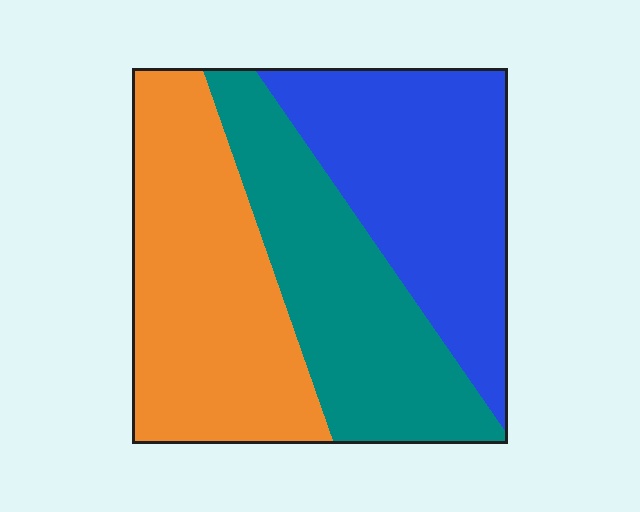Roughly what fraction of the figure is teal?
Teal takes up about one third (1/3) of the figure.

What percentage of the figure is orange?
Orange takes up about three eighths (3/8) of the figure.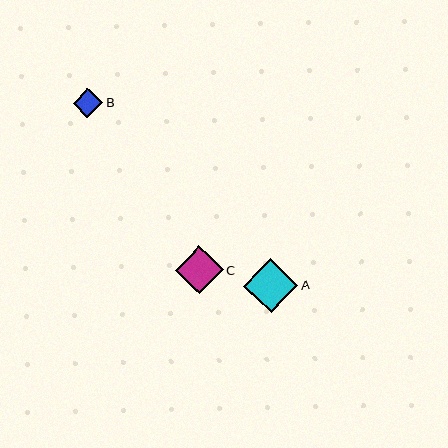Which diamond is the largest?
Diamond A is the largest with a size of approximately 54 pixels.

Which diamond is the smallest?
Diamond B is the smallest with a size of approximately 30 pixels.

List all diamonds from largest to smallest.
From largest to smallest: A, C, B.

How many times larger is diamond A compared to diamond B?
Diamond A is approximately 1.8 times the size of diamond B.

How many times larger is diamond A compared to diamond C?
Diamond A is approximately 1.1 times the size of diamond C.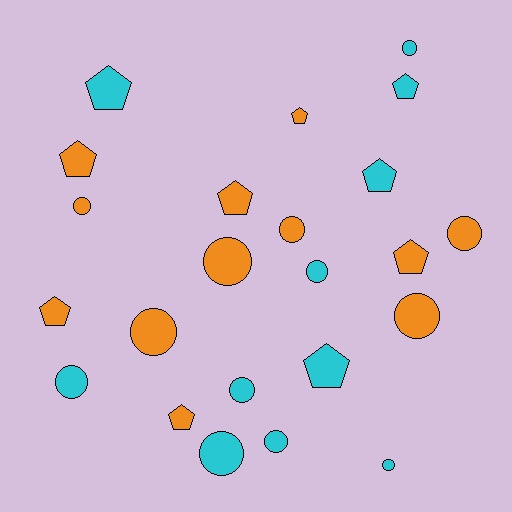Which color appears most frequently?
Orange, with 12 objects.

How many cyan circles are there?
There are 7 cyan circles.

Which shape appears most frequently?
Circle, with 13 objects.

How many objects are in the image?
There are 23 objects.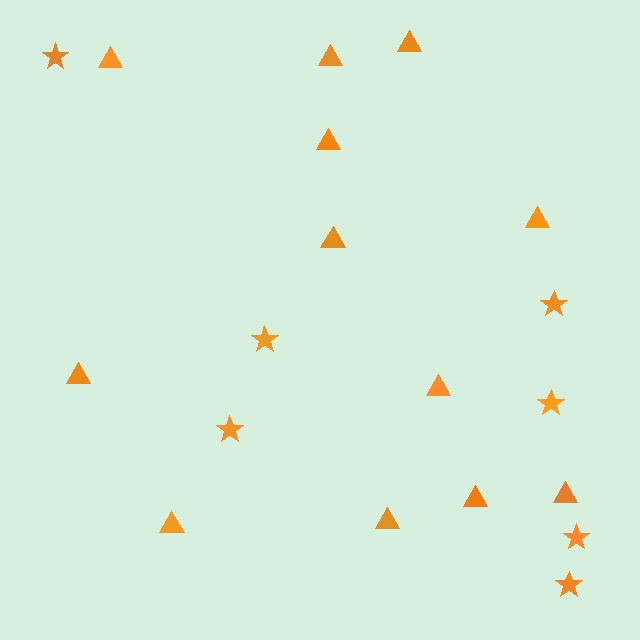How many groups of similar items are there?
There are 2 groups: one group of triangles (12) and one group of stars (7).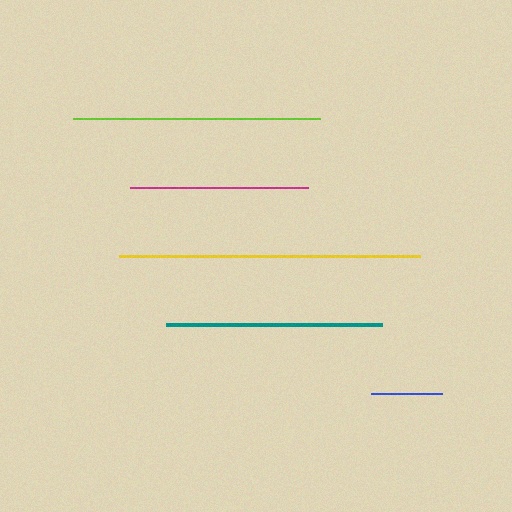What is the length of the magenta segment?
The magenta segment is approximately 178 pixels long.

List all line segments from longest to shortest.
From longest to shortest: yellow, lime, teal, magenta, blue.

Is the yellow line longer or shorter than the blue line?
The yellow line is longer than the blue line.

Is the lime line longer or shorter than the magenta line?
The lime line is longer than the magenta line.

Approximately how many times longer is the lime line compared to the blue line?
The lime line is approximately 3.5 times the length of the blue line.